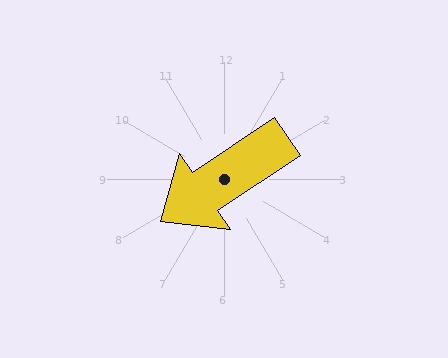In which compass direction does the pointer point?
Southwest.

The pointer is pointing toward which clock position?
Roughly 8 o'clock.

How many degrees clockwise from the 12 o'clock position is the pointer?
Approximately 236 degrees.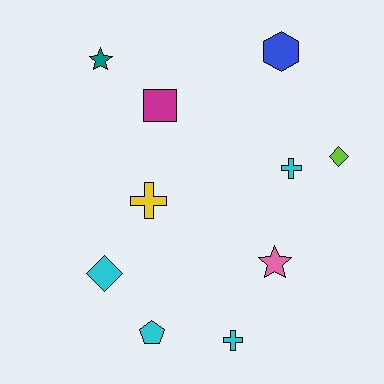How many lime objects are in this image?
There is 1 lime object.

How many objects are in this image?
There are 10 objects.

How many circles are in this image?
There are no circles.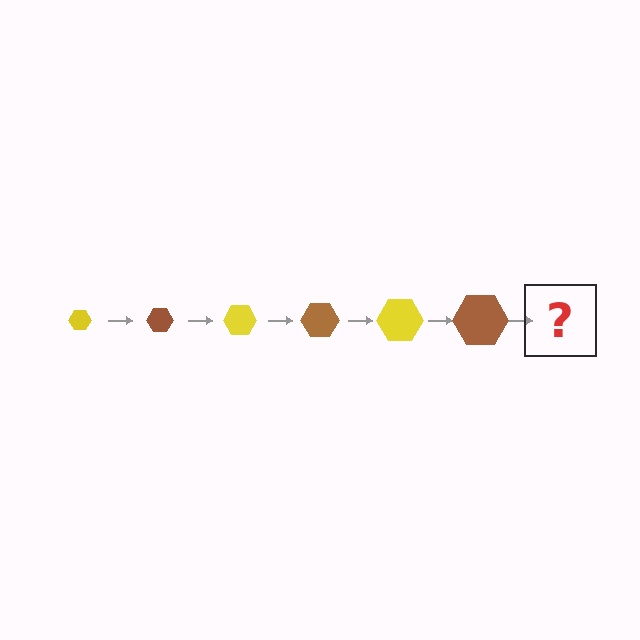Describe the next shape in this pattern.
It should be a yellow hexagon, larger than the previous one.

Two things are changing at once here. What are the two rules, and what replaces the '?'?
The two rules are that the hexagon grows larger each step and the color cycles through yellow and brown. The '?' should be a yellow hexagon, larger than the previous one.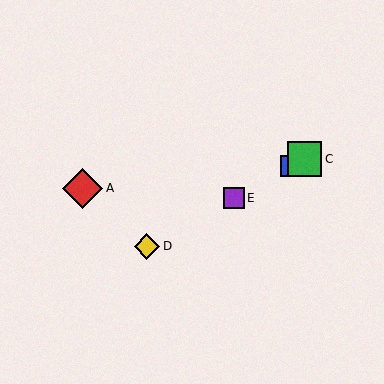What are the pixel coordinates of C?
Object C is at (305, 159).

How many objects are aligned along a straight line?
4 objects (B, C, D, E) are aligned along a straight line.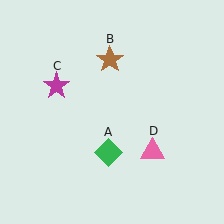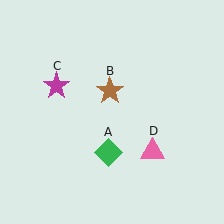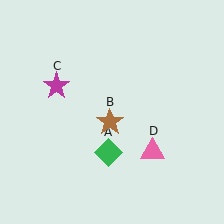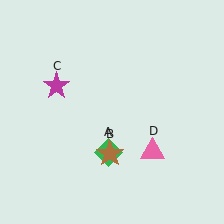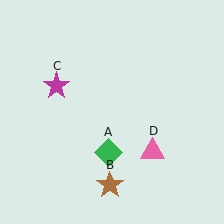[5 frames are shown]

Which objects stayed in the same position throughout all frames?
Green diamond (object A) and magenta star (object C) and pink triangle (object D) remained stationary.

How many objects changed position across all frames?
1 object changed position: brown star (object B).